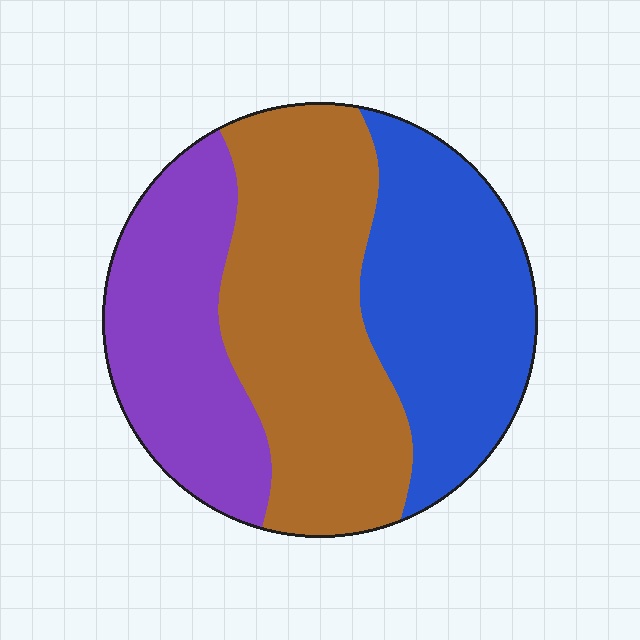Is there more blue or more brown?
Brown.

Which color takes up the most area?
Brown, at roughly 40%.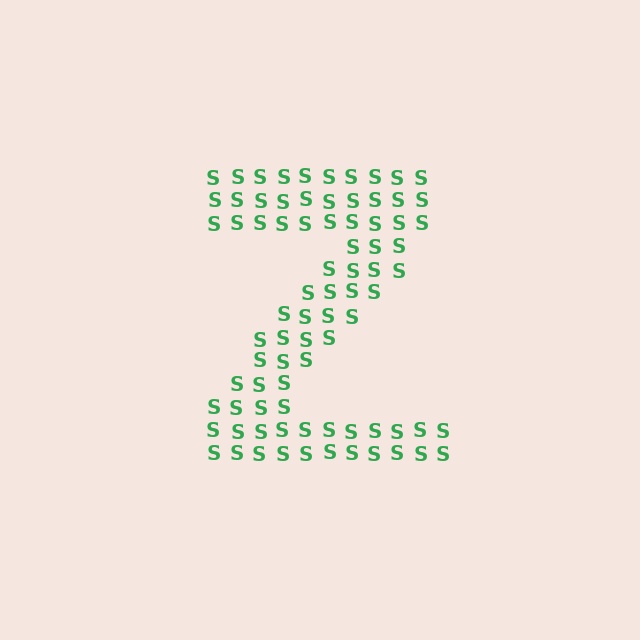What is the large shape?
The large shape is the letter Z.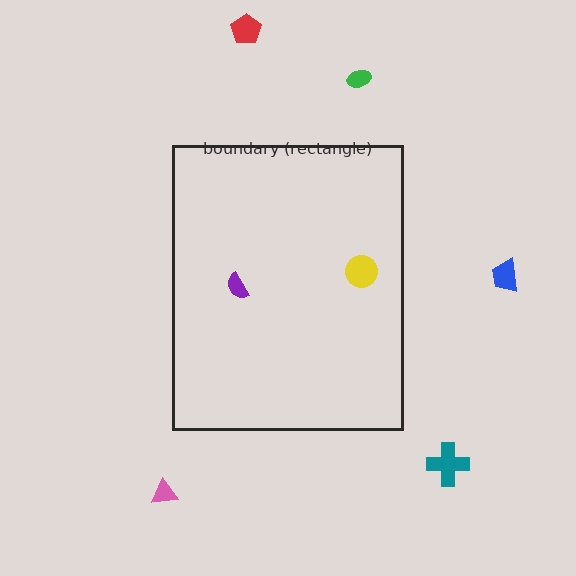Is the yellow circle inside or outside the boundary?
Inside.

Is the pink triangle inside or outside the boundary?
Outside.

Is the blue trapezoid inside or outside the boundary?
Outside.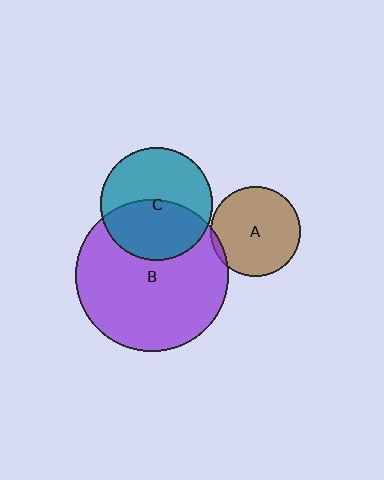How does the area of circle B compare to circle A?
Approximately 2.9 times.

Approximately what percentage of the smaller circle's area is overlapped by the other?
Approximately 5%.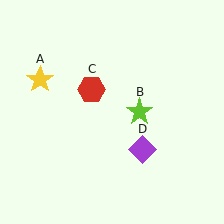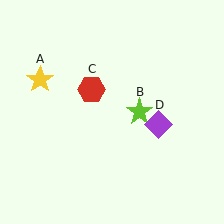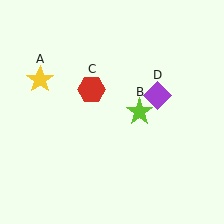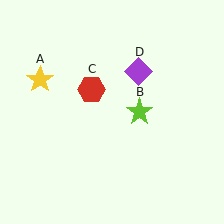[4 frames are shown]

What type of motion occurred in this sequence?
The purple diamond (object D) rotated counterclockwise around the center of the scene.